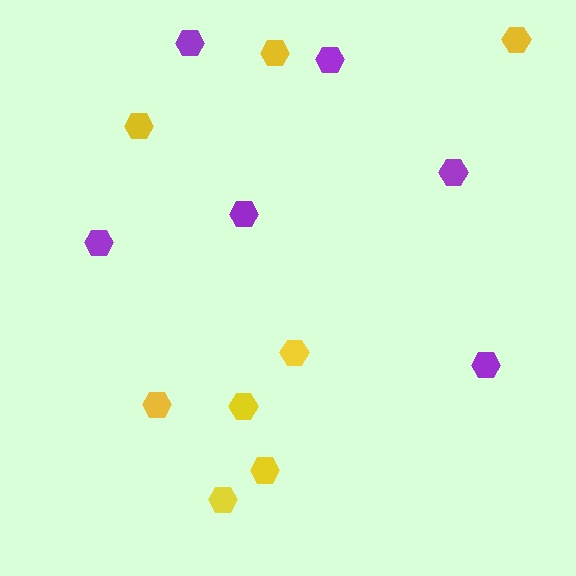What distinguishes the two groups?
There are 2 groups: one group of yellow hexagons (8) and one group of purple hexagons (6).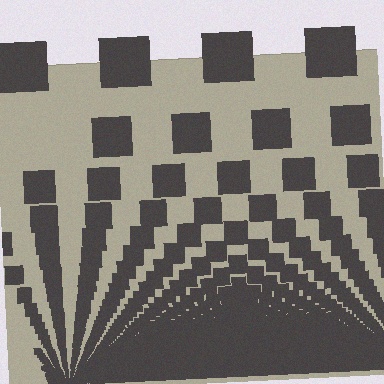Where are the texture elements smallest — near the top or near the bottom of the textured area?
Near the bottom.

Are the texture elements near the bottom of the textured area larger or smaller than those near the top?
Smaller. The gradient is inverted — elements near the bottom are smaller and denser.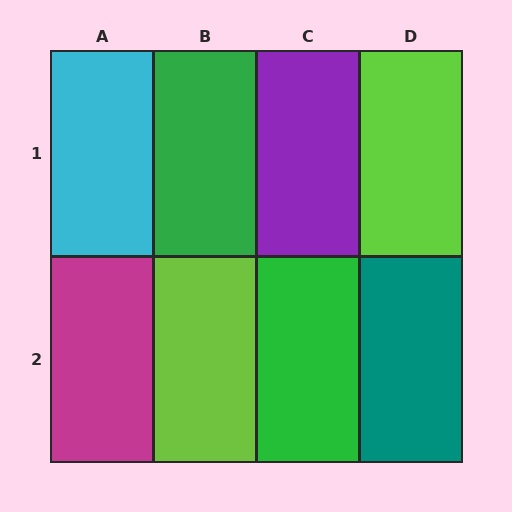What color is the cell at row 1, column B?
Green.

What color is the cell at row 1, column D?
Lime.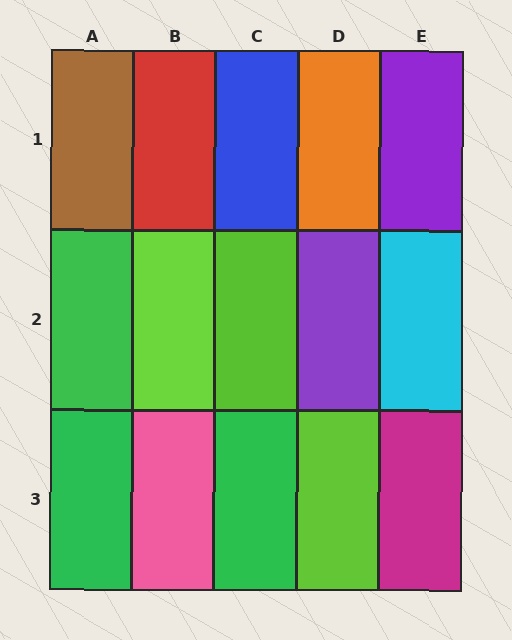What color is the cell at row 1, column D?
Orange.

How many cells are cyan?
1 cell is cyan.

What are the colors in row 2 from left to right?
Green, lime, lime, purple, cyan.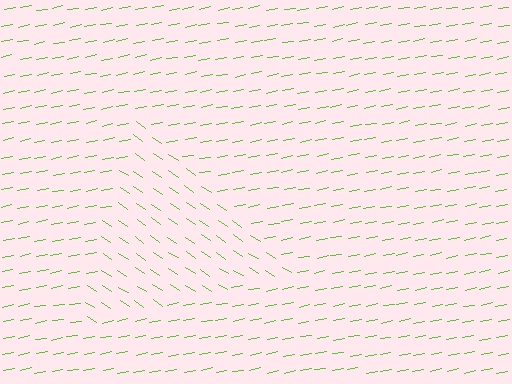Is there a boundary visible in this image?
Yes, there is a texture boundary formed by a change in line orientation.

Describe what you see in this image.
The image is filled with small lime line segments. A triangle region in the image has lines oriented differently from the surrounding lines, creating a visible texture boundary.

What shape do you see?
I see a triangle.